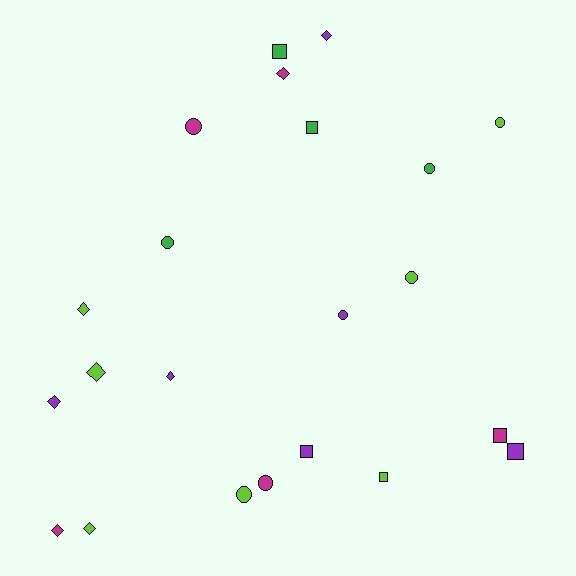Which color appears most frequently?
Lime, with 7 objects.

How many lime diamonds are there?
There are 3 lime diamonds.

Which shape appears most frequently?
Circle, with 8 objects.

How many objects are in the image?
There are 22 objects.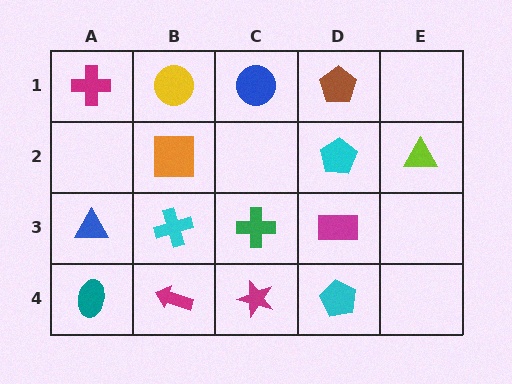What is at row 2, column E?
A lime triangle.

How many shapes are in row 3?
4 shapes.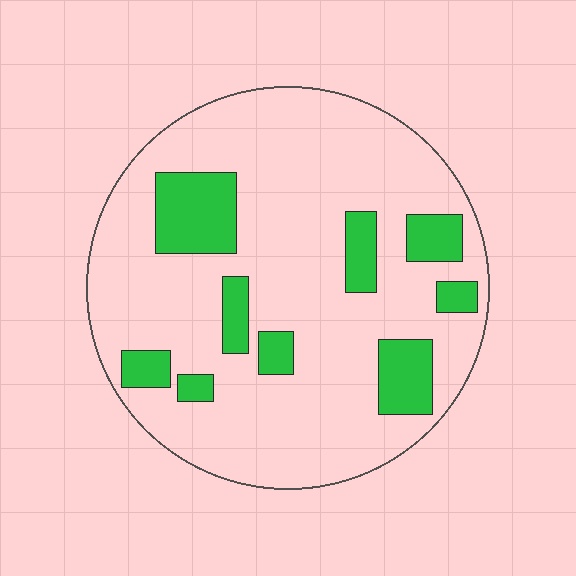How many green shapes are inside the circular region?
9.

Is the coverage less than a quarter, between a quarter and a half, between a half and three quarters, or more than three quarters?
Less than a quarter.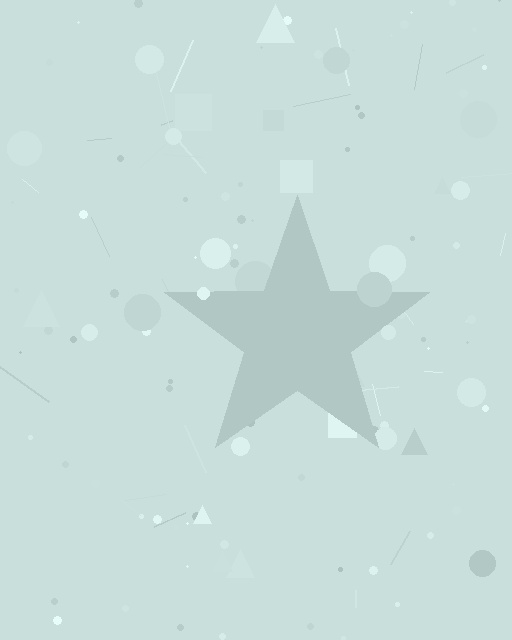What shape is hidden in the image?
A star is hidden in the image.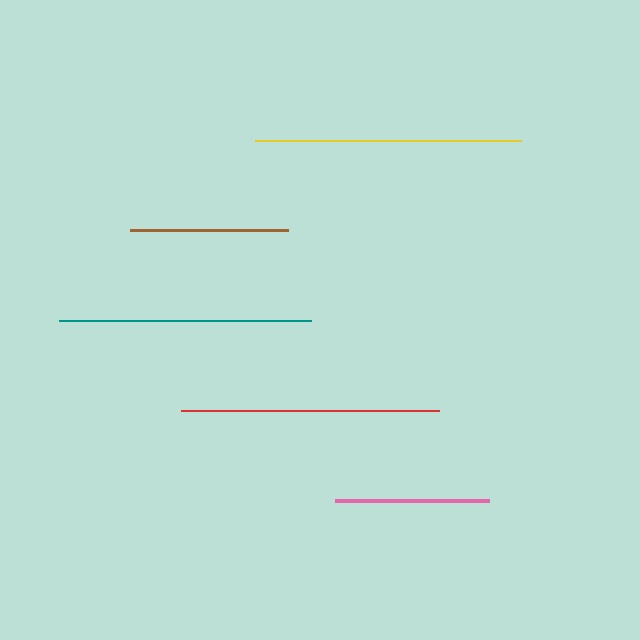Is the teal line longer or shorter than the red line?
The red line is longer than the teal line.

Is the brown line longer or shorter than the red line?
The red line is longer than the brown line.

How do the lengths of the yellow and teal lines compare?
The yellow and teal lines are approximately the same length.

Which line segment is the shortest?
The pink line is the shortest at approximately 154 pixels.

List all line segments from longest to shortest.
From longest to shortest: yellow, red, teal, brown, pink.